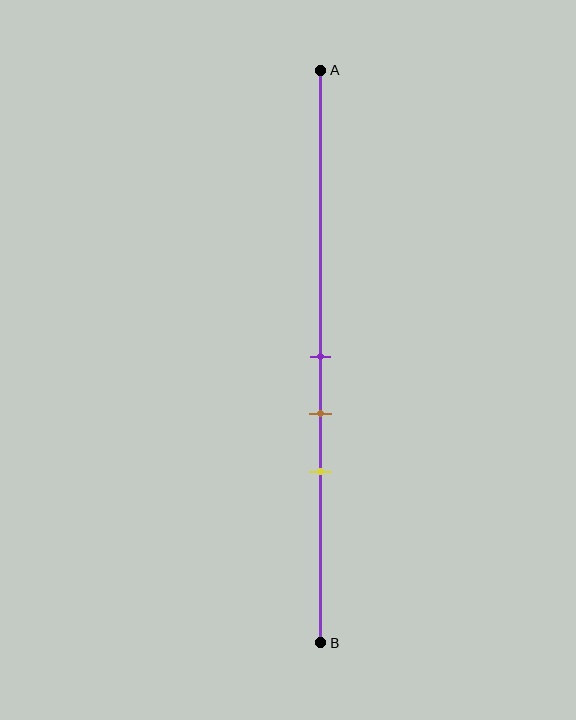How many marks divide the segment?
There are 3 marks dividing the segment.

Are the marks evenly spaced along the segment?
Yes, the marks are approximately evenly spaced.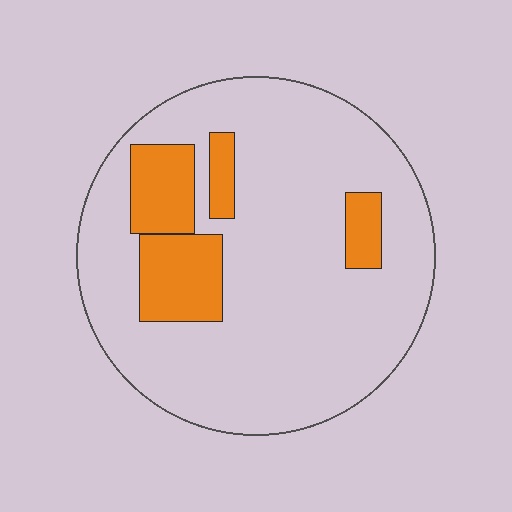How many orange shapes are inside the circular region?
4.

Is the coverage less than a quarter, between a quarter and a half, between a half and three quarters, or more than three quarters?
Less than a quarter.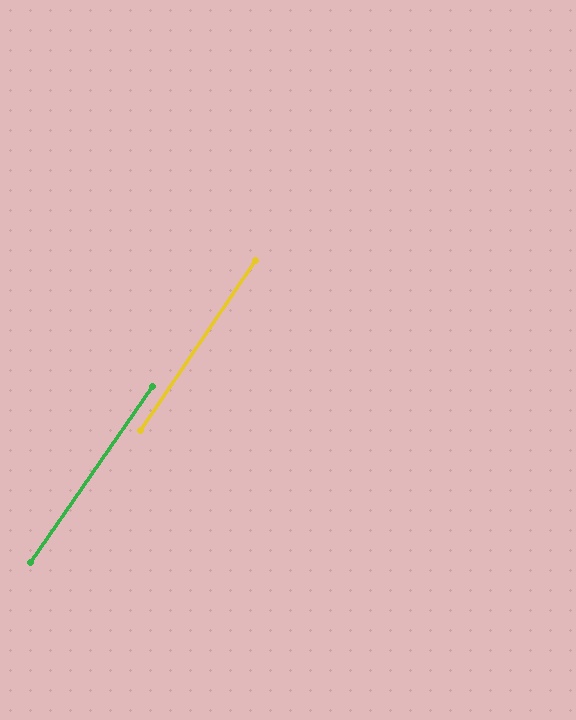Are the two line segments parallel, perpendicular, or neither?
Parallel — their directions differ by only 0.5°.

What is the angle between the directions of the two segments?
Approximately 1 degree.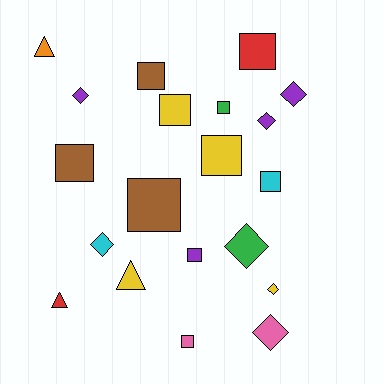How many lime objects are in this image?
There are no lime objects.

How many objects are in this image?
There are 20 objects.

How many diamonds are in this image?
There are 7 diamonds.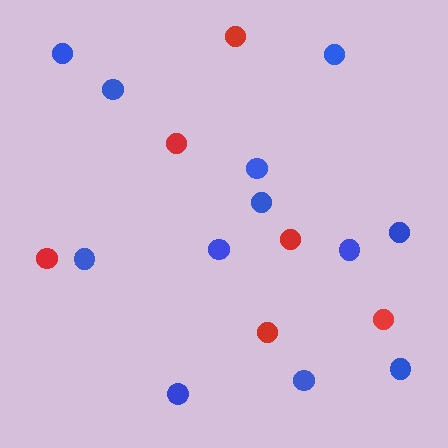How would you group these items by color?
There are 2 groups: one group of blue circles (12) and one group of red circles (6).